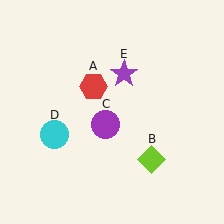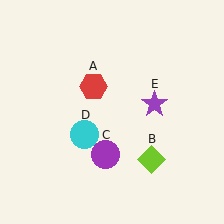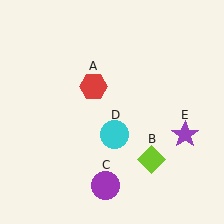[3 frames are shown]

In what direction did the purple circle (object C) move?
The purple circle (object C) moved down.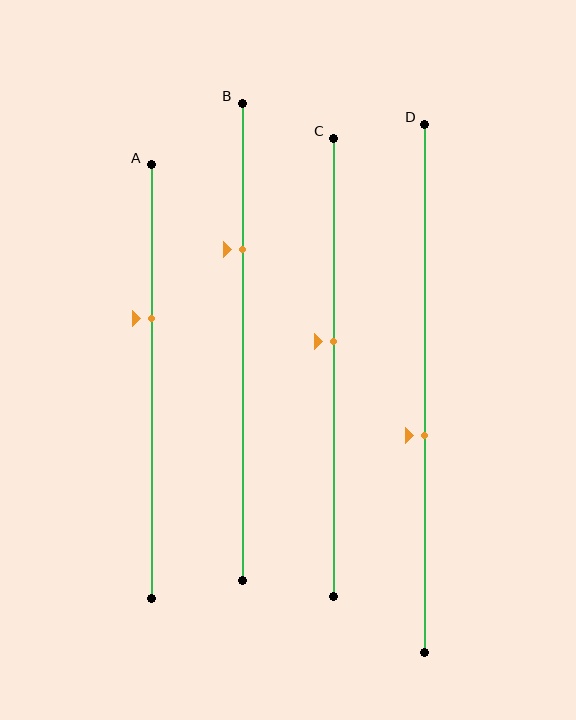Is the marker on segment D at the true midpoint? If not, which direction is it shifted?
No, the marker on segment D is shifted downward by about 9% of the segment length.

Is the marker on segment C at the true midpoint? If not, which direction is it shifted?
No, the marker on segment C is shifted upward by about 6% of the segment length.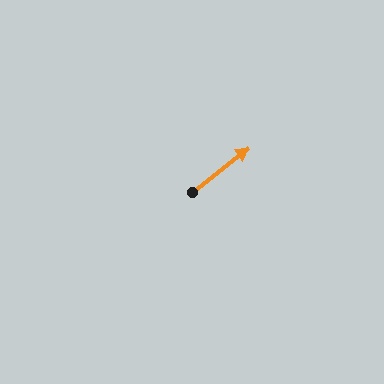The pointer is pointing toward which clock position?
Roughly 2 o'clock.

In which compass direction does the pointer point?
Northeast.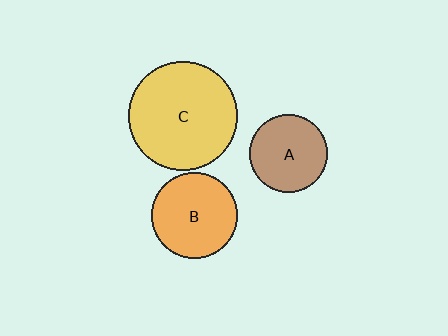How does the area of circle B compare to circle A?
Approximately 1.2 times.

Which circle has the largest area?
Circle C (yellow).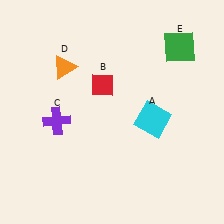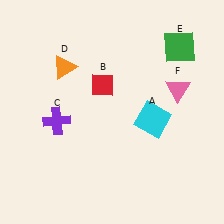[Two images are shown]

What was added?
A pink triangle (F) was added in Image 2.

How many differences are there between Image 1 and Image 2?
There is 1 difference between the two images.